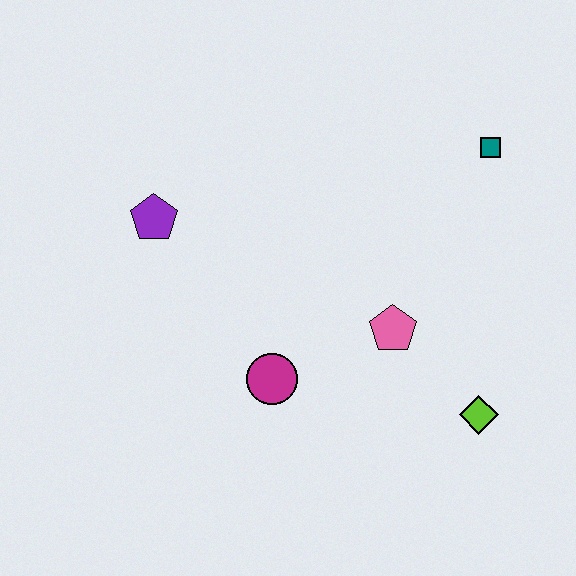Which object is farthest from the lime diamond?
The purple pentagon is farthest from the lime diamond.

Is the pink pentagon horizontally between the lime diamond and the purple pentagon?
Yes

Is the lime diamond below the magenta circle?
Yes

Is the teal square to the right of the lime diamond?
Yes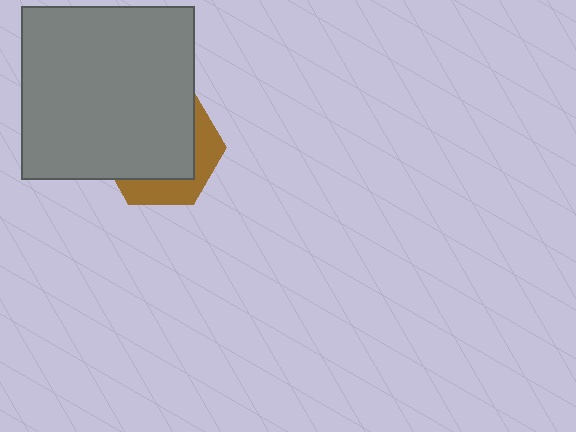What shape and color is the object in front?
The object in front is a gray square.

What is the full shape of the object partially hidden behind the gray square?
The partially hidden object is a brown hexagon.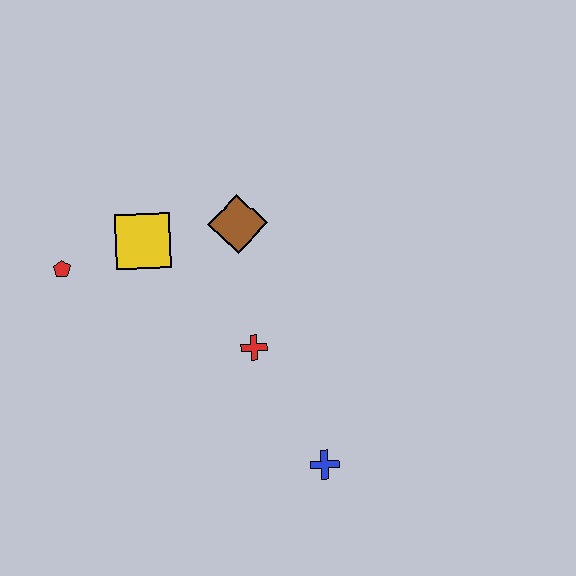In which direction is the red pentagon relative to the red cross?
The red pentagon is to the left of the red cross.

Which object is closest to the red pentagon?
The yellow square is closest to the red pentagon.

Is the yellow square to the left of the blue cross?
Yes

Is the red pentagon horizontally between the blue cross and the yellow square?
No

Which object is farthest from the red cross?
The red pentagon is farthest from the red cross.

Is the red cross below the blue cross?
No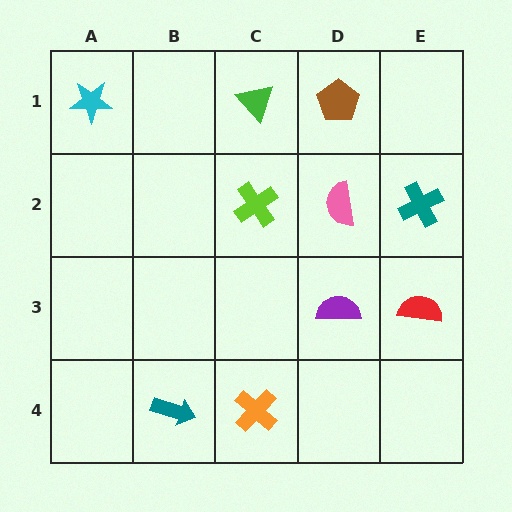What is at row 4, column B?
A teal arrow.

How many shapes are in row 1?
3 shapes.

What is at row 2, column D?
A pink semicircle.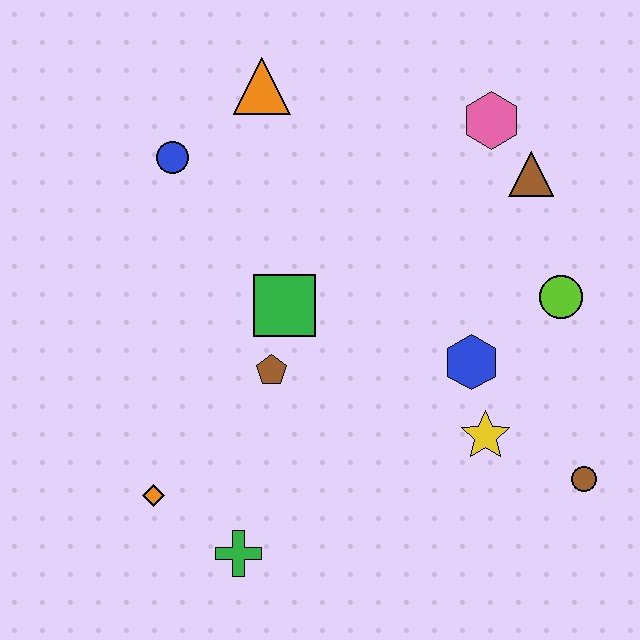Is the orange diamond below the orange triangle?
Yes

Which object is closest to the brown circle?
The yellow star is closest to the brown circle.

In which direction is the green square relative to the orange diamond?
The green square is above the orange diamond.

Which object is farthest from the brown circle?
The blue circle is farthest from the brown circle.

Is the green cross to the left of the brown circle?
Yes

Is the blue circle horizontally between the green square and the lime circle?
No